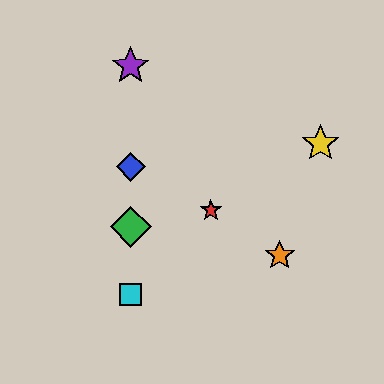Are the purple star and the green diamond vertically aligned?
Yes, both are at x≈131.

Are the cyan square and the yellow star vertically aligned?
No, the cyan square is at x≈131 and the yellow star is at x≈321.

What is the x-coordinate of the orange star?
The orange star is at x≈280.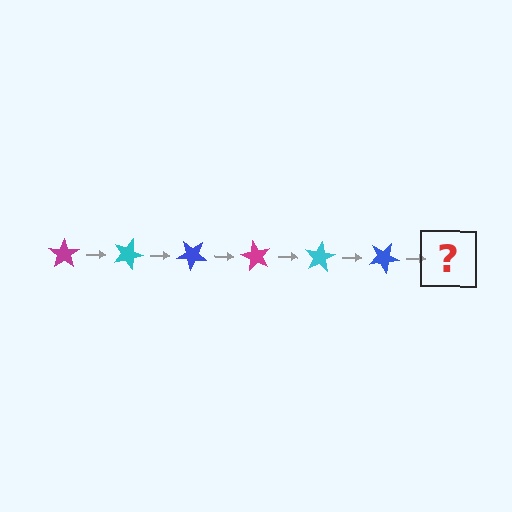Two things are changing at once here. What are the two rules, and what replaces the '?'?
The two rules are that it rotates 20 degrees each step and the color cycles through magenta, cyan, and blue. The '?' should be a magenta star, rotated 120 degrees from the start.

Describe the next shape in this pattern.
It should be a magenta star, rotated 120 degrees from the start.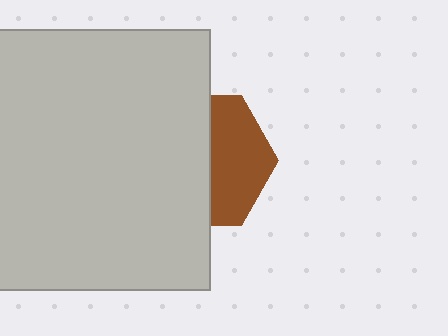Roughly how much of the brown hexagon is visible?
A small part of it is visible (roughly 43%).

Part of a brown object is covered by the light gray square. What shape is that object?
It is a hexagon.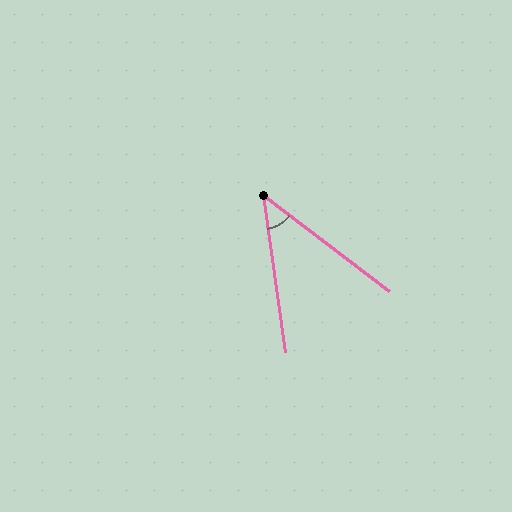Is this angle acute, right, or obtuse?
It is acute.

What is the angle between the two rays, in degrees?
Approximately 45 degrees.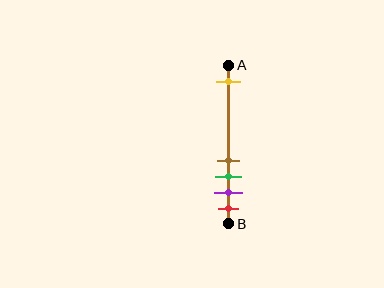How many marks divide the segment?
There are 5 marks dividing the segment.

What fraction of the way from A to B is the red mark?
The red mark is approximately 90% (0.9) of the way from A to B.